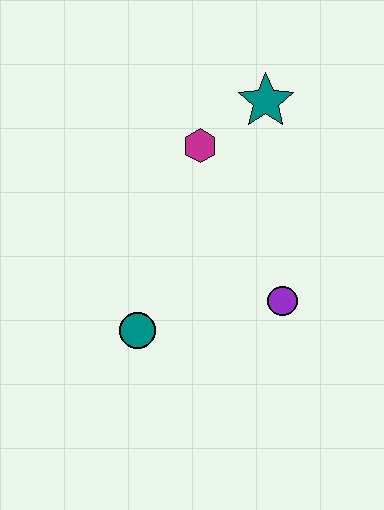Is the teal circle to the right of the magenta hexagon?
No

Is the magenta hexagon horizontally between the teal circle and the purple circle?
Yes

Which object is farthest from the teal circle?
The teal star is farthest from the teal circle.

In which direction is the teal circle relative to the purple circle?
The teal circle is to the left of the purple circle.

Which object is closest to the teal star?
The magenta hexagon is closest to the teal star.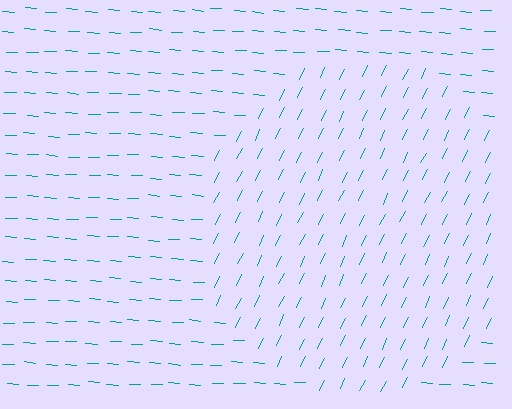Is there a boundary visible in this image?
Yes, there is a texture boundary formed by a change in line orientation.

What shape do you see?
I see a circle.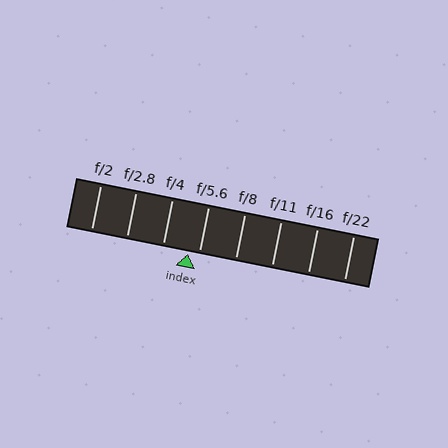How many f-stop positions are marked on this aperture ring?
There are 8 f-stop positions marked.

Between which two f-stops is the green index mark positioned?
The index mark is between f/4 and f/5.6.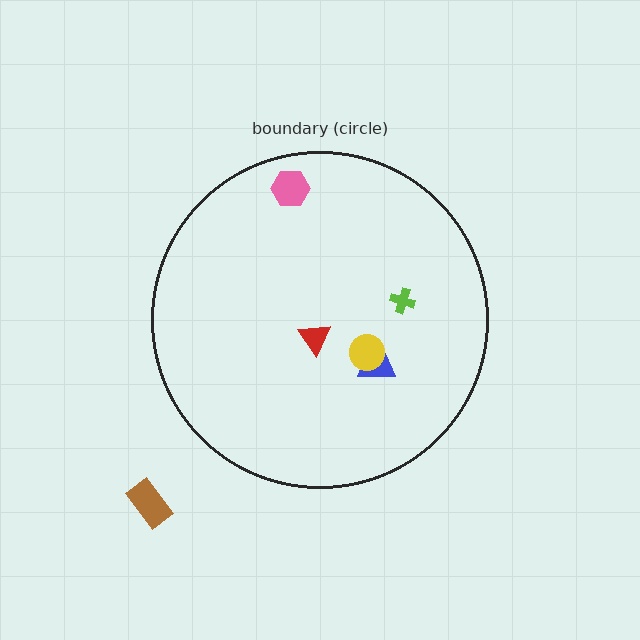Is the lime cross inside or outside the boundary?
Inside.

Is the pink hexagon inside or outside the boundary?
Inside.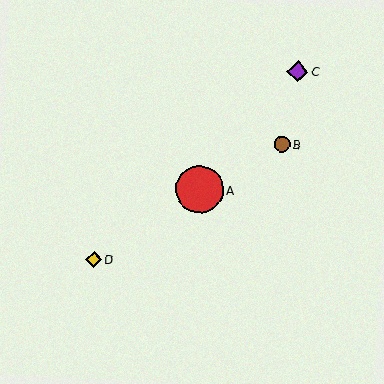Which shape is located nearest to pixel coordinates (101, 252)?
The yellow diamond (labeled D) at (94, 259) is nearest to that location.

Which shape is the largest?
The red circle (labeled A) is the largest.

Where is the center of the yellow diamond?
The center of the yellow diamond is at (94, 259).